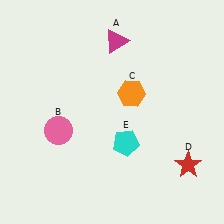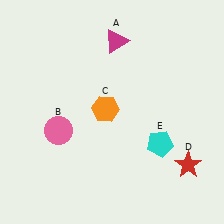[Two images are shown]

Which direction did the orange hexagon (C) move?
The orange hexagon (C) moved left.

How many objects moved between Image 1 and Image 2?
2 objects moved between the two images.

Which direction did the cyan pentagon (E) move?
The cyan pentagon (E) moved right.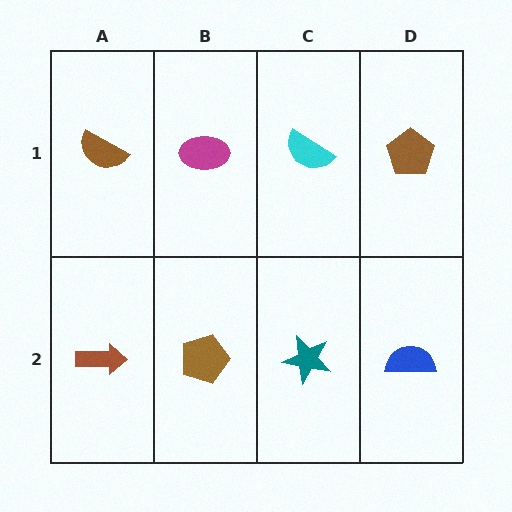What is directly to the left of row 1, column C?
A magenta ellipse.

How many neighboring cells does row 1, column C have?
3.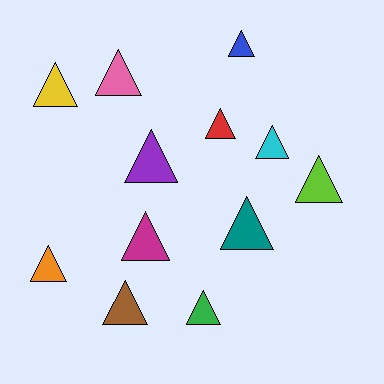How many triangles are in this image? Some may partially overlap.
There are 12 triangles.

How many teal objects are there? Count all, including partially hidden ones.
There is 1 teal object.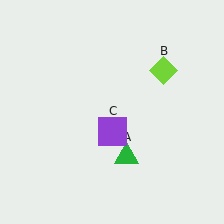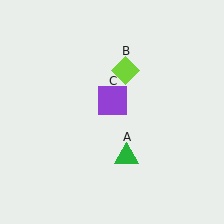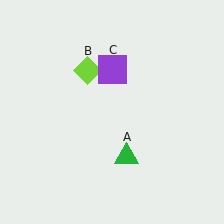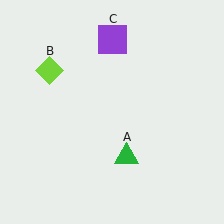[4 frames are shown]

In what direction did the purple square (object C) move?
The purple square (object C) moved up.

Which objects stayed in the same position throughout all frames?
Green triangle (object A) remained stationary.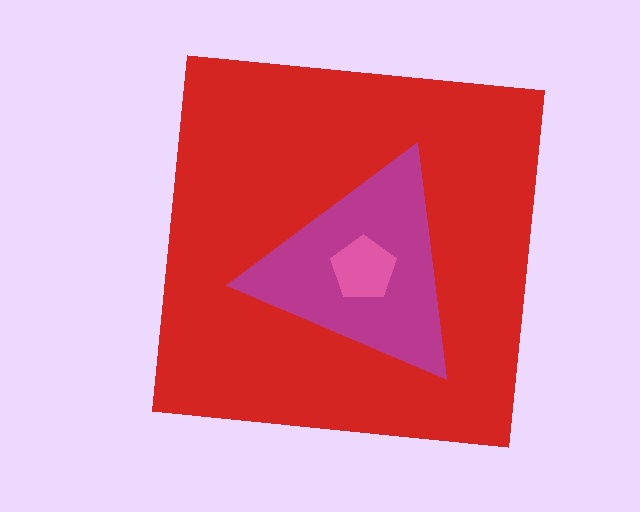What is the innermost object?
The pink pentagon.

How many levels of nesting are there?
3.